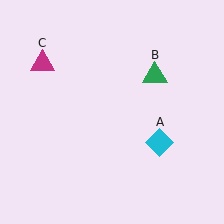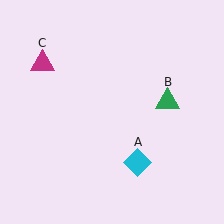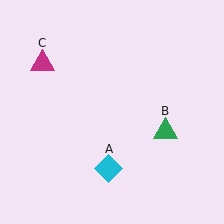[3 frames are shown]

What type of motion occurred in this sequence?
The cyan diamond (object A), green triangle (object B) rotated clockwise around the center of the scene.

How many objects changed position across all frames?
2 objects changed position: cyan diamond (object A), green triangle (object B).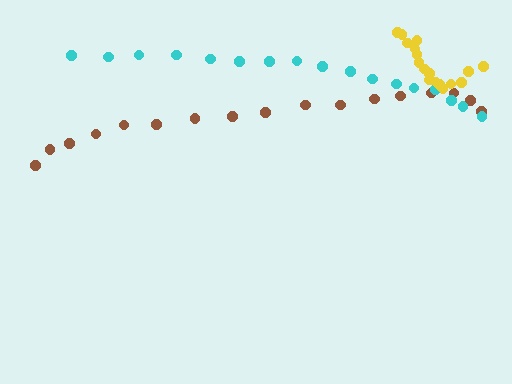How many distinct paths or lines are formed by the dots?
There are 3 distinct paths.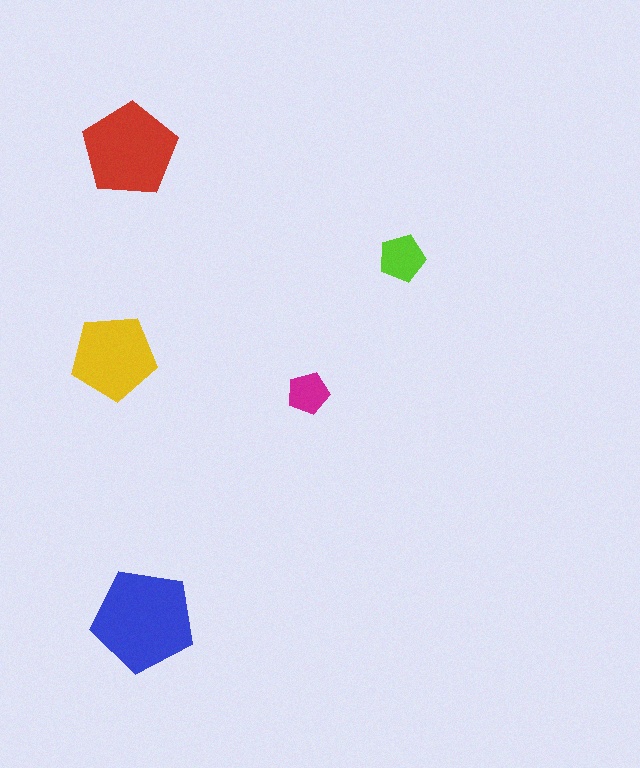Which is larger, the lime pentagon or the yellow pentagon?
The yellow one.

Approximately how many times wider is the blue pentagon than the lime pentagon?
About 2 times wider.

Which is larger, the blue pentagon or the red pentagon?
The blue one.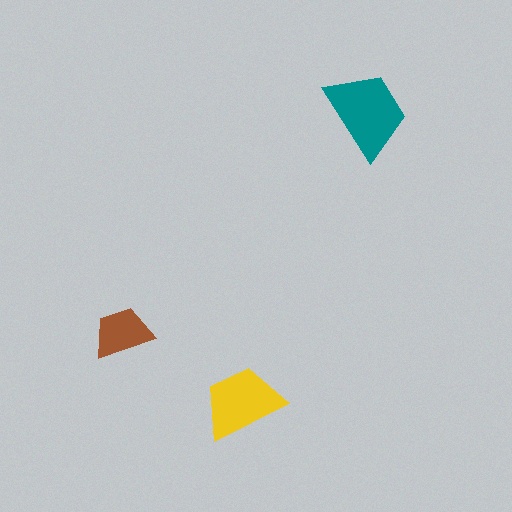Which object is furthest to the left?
The brown trapezoid is leftmost.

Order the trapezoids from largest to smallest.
the teal one, the yellow one, the brown one.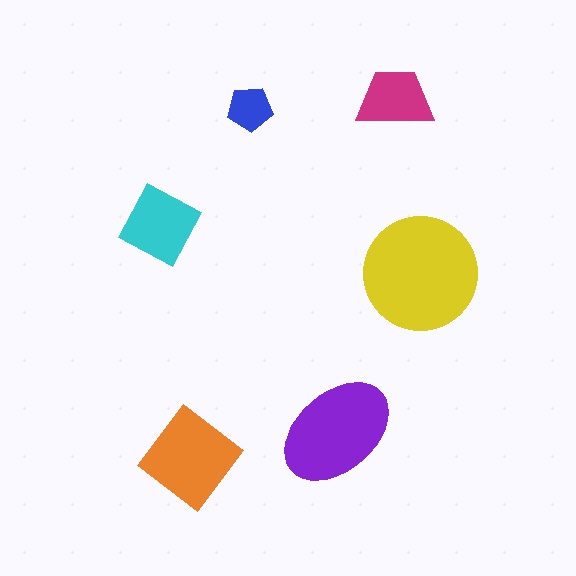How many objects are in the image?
There are 6 objects in the image.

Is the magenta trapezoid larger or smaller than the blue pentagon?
Larger.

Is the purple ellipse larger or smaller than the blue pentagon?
Larger.